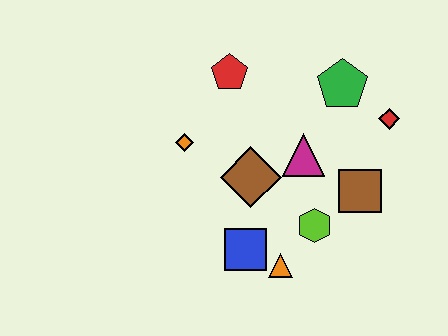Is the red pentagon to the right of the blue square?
No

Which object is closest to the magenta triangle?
The brown diamond is closest to the magenta triangle.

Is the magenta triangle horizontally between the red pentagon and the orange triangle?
No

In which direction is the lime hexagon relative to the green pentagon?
The lime hexagon is below the green pentagon.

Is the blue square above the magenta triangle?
No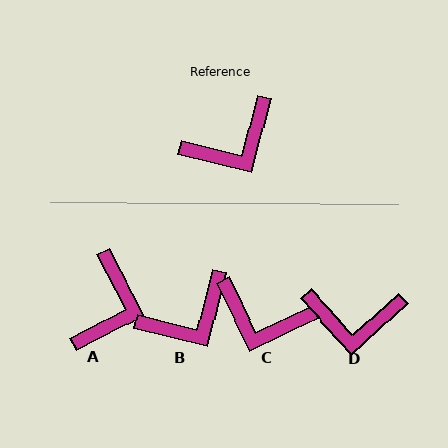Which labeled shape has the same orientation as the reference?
B.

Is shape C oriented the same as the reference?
No, it is off by about 50 degrees.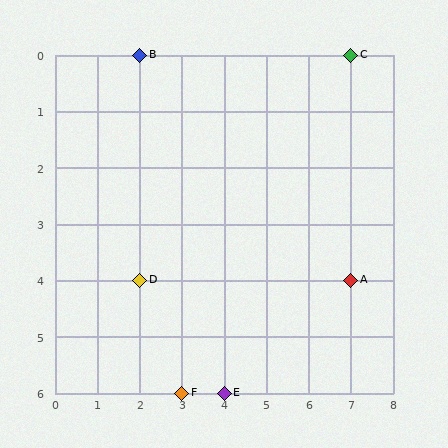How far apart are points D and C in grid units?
Points D and C are 5 columns and 4 rows apart (about 6.4 grid units diagonally).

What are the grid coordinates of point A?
Point A is at grid coordinates (7, 4).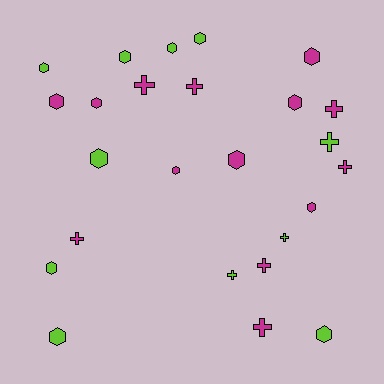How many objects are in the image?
There are 25 objects.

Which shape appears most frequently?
Hexagon, with 15 objects.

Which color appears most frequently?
Magenta, with 14 objects.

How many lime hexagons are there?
There are 8 lime hexagons.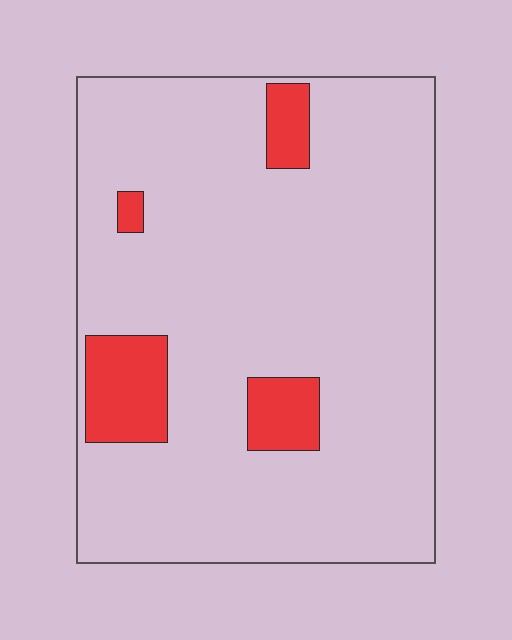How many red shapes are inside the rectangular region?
4.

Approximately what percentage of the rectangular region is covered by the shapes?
Approximately 10%.